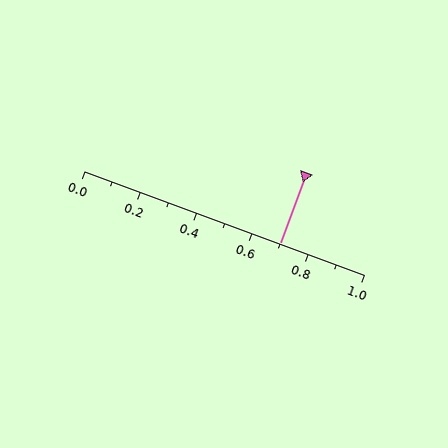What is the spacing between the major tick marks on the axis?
The major ticks are spaced 0.2 apart.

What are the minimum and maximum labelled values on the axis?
The axis runs from 0.0 to 1.0.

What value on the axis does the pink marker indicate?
The marker indicates approximately 0.7.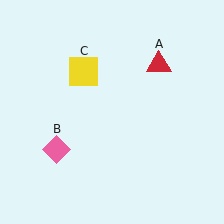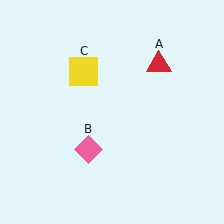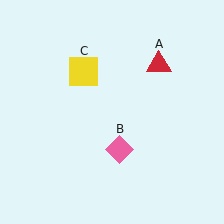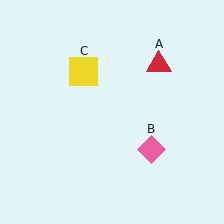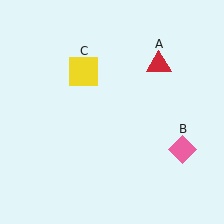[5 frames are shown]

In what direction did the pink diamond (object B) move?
The pink diamond (object B) moved right.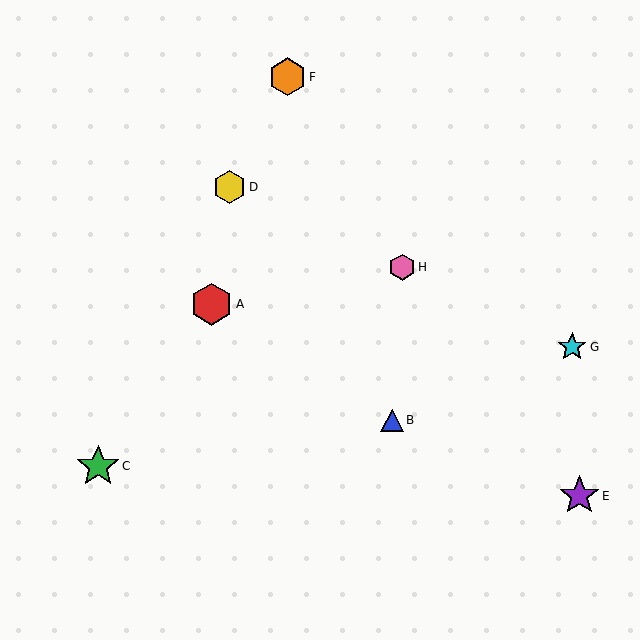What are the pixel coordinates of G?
Object G is at (572, 347).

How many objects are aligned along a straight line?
3 objects (D, G, H) are aligned along a straight line.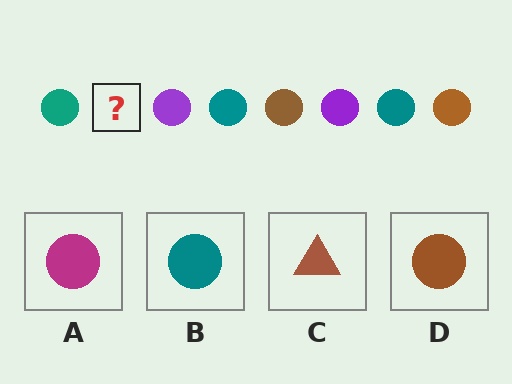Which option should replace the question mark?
Option D.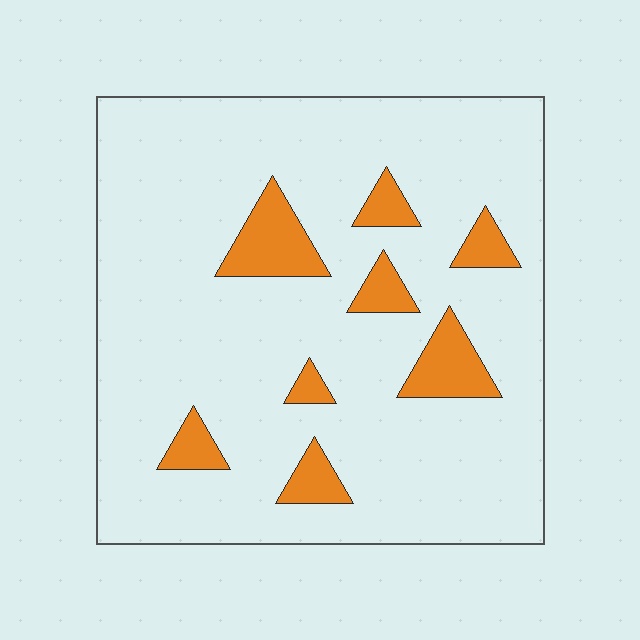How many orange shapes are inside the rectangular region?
8.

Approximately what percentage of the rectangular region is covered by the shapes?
Approximately 10%.